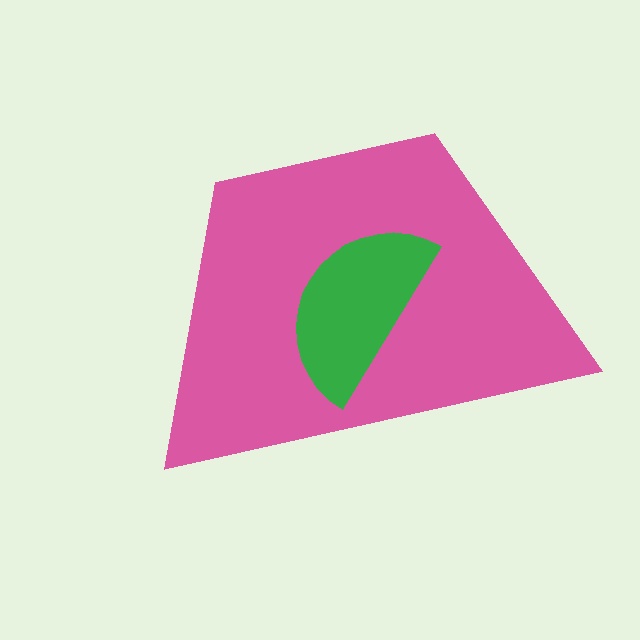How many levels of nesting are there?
2.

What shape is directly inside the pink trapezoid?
The green semicircle.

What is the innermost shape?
The green semicircle.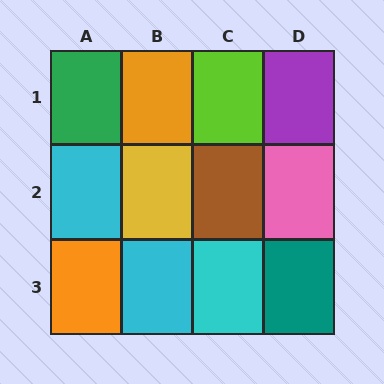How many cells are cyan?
3 cells are cyan.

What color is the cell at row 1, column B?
Orange.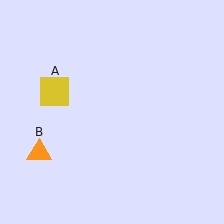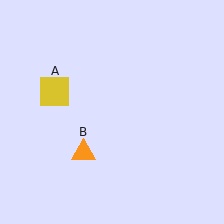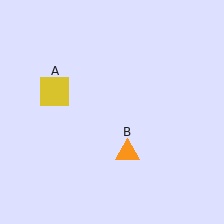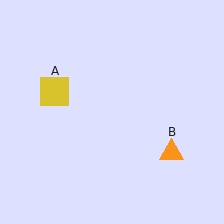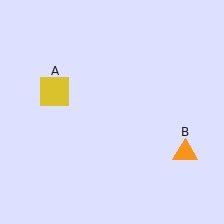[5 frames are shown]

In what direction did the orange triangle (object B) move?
The orange triangle (object B) moved right.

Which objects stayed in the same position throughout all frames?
Yellow square (object A) remained stationary.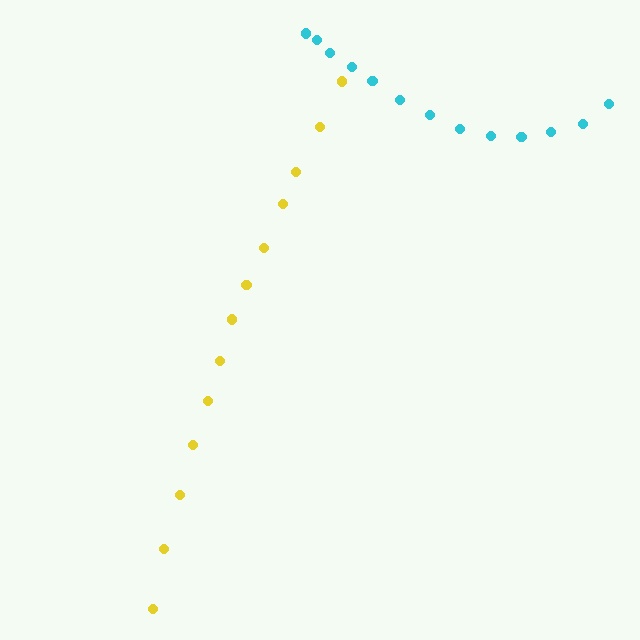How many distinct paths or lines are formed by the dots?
There are 2 distinct paths.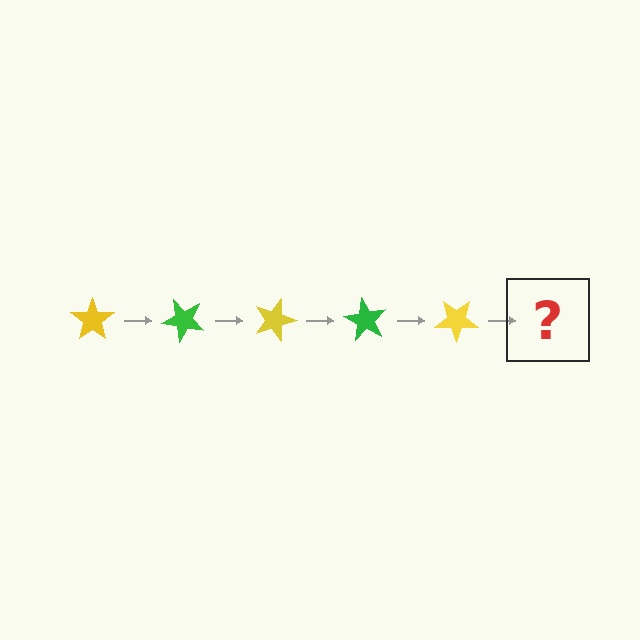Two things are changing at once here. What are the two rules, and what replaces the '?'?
The two rules are that it rotates 45 degrees each step and the color cycles through yellow and green. The '?' should be a green star, rotated 225 degrees from the start.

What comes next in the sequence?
The next element should be a green star, rotated 225 degrees from the start.